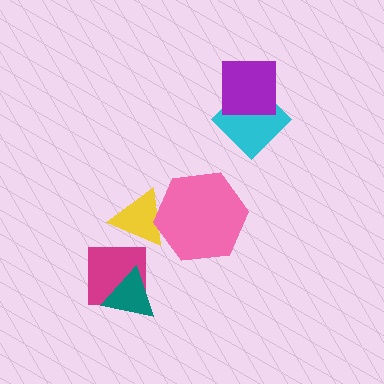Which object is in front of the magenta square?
The teal triangle is in front of the magenta square.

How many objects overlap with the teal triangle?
1 object overlaps with the teal triangle.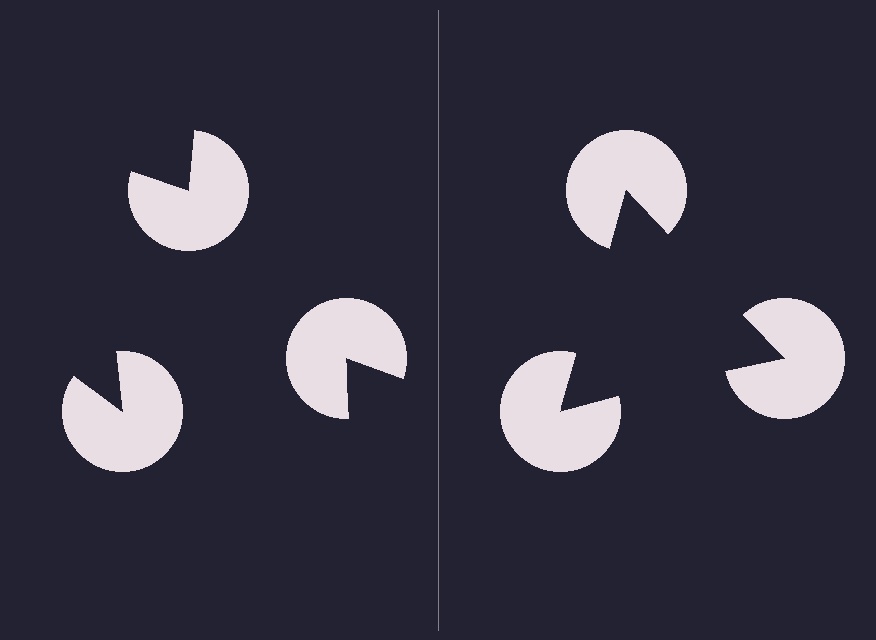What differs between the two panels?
The pac-man discs are positioned identically on both sides; only the wedge orientations differ. On the right they align to a triangle; on the left they are misaligned.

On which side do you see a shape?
An illusory triangle appears on the right side. On the left side the wedge cuts are rotated, so no coherent shape forms.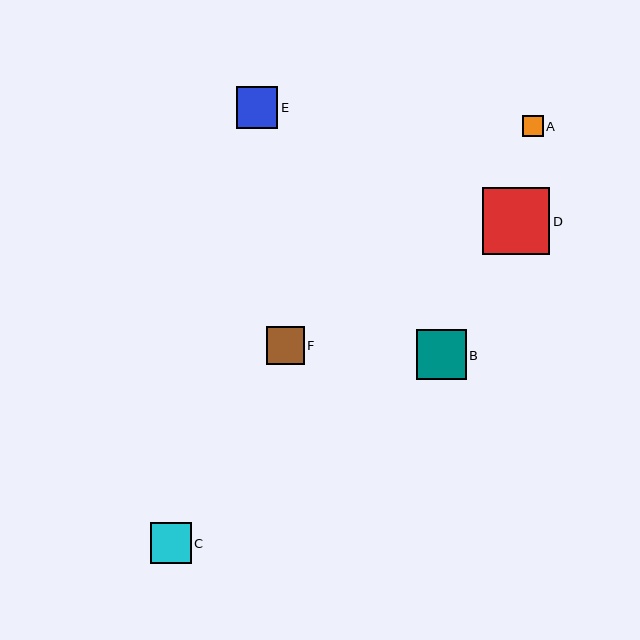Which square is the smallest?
Square A is the smallest with a size of approximately 21 pixels.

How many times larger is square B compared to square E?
Square B is approximately 1.2 times the size of square E.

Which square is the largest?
Square D is the largest with a size of approximately 67 pixels.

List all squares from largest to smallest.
From largest to smallest: D, B, E, C, F, A.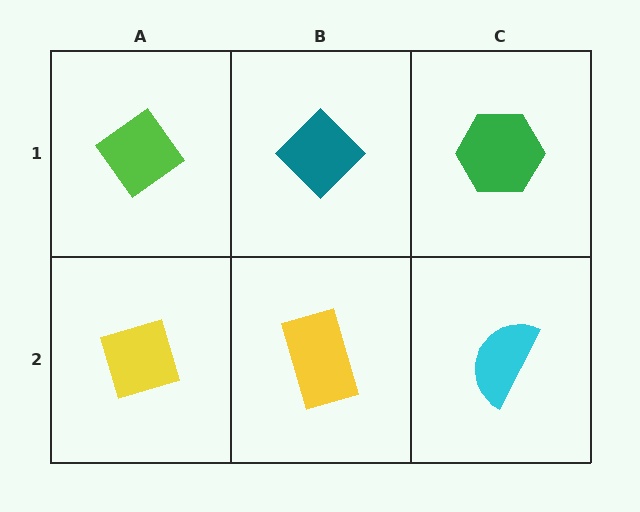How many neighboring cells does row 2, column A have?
2.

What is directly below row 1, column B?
A yellow rectangle.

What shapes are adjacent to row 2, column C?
A green hexagon (row 1, column C), a yellow rectangle (row 2, column B).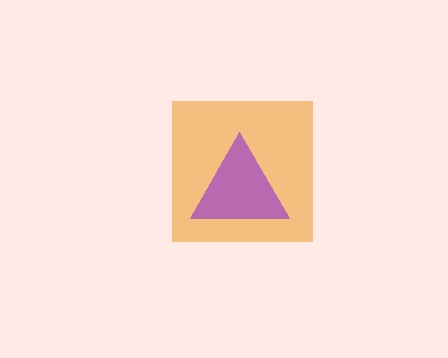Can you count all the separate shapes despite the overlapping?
Yes, there are 2 separate shapes.